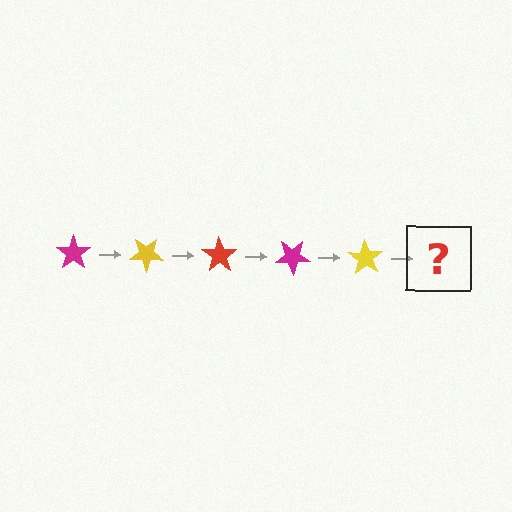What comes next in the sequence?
The next element should be a red star, rotated 175 degrees from the start.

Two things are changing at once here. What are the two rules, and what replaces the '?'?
The two rules are that it rotates 35 degrees each step and the color cycles through magenta, yellow, and red. The '?' should be a red star, rotated 175 degrees from the start.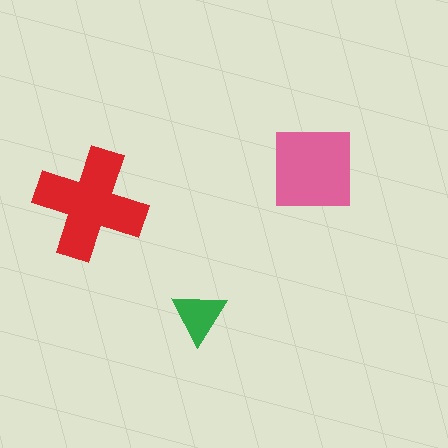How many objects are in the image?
There are 3 objects in the image.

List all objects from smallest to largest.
The green triangle, the pink square, the red cross.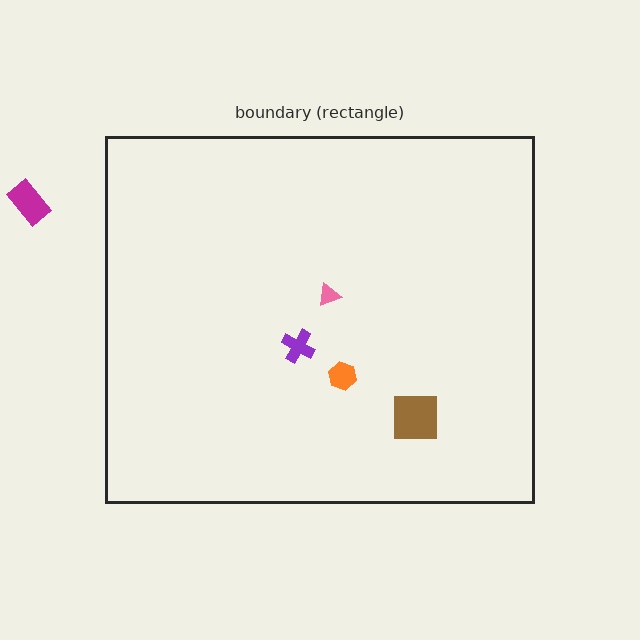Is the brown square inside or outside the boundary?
Inside.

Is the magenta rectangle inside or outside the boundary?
Outside.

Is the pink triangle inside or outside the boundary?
Inside.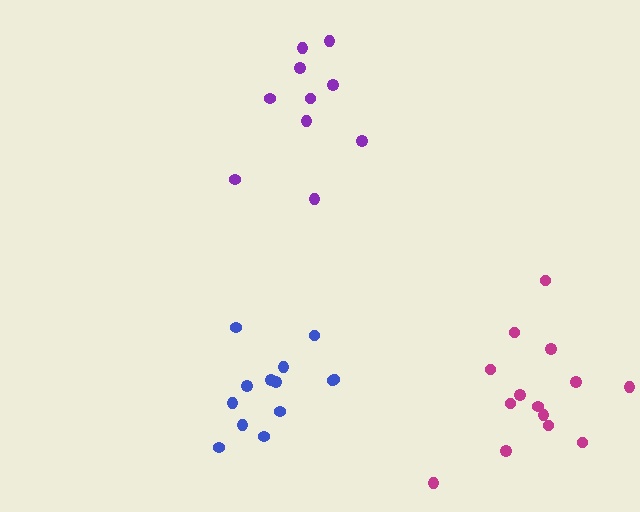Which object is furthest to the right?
The magenta cluster is rightmost.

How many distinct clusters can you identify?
There are 3 distinct clusters.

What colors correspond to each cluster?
The clusters are colored: magenta, purple, blue.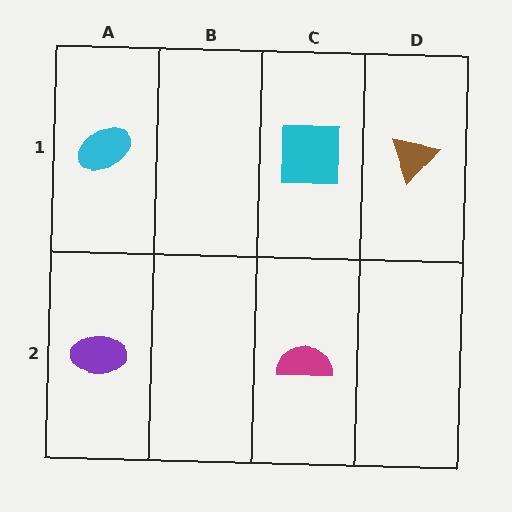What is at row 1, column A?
A cyan ellipse.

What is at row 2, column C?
A magenta semicircle.